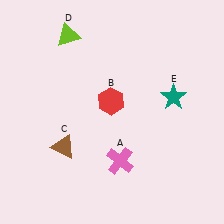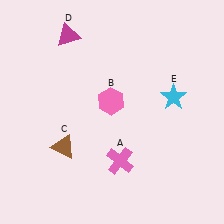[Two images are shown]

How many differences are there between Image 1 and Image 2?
There are 3 differences between the two images.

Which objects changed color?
B changed from red to pink. D changed from lime to magenta. E changed from teal to cyan.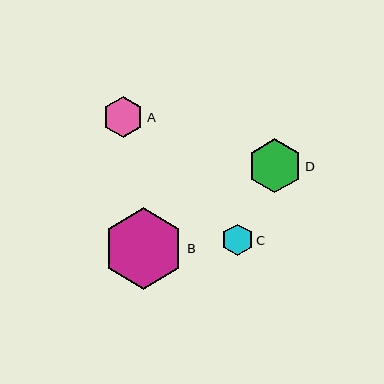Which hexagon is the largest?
Hexagon B is the largest with a size of approximately 81 pixels.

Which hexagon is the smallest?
Hexagon C is the smallest with a size of approximately 32 pixels.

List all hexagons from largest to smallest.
From largest to smallest: B, D, A, C.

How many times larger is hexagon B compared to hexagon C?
Hexagon B is approximately 2.6 times the size of hexagon C.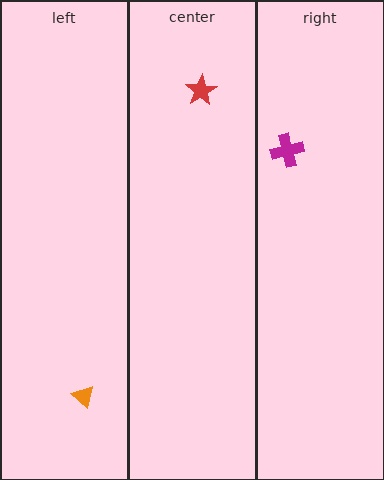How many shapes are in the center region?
1.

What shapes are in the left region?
The orange triangle.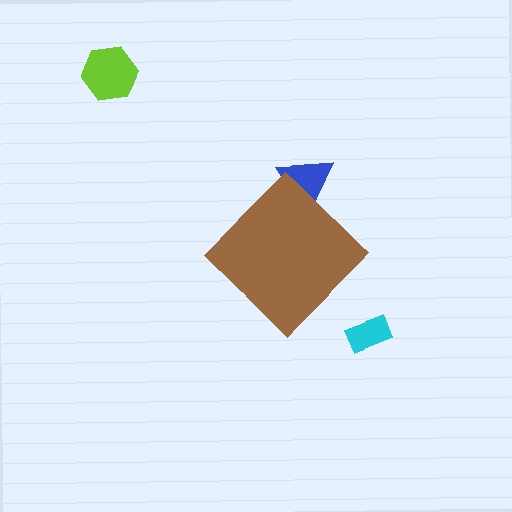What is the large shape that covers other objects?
A brown diamond.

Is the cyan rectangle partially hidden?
No, the cyan rectangle is fully visible.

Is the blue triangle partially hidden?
Yes, the blue triangle is partially hidden behind the brown diamond.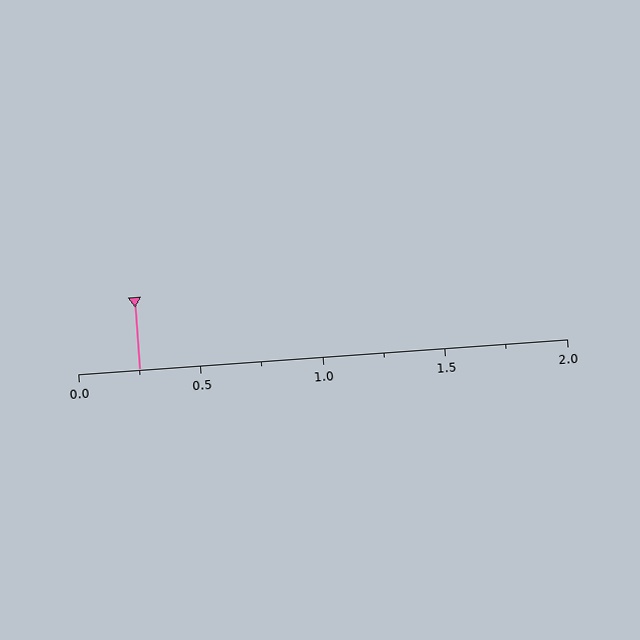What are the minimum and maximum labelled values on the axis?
The axis runs from 0.0 to 2.0.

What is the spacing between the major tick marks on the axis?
The major ticks are spaced 0.5 apart.